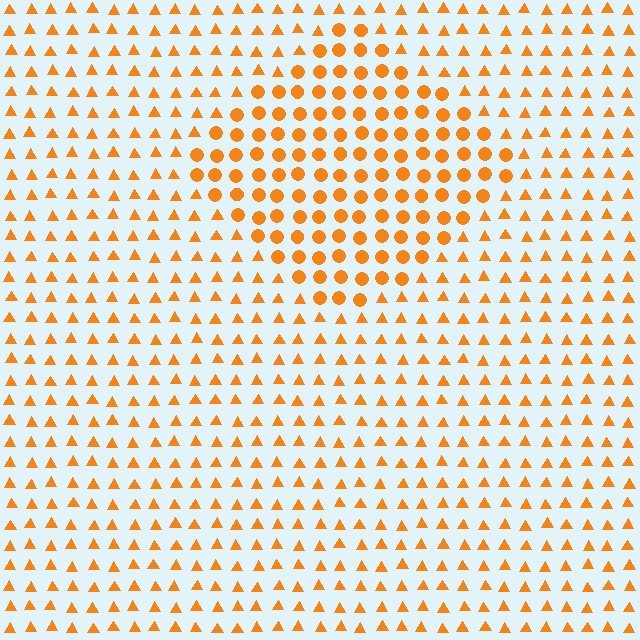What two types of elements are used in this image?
The image uses circles inside the diamond region and triangles outside it.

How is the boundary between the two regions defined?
The boundary is defined by a change in element shape: circles inside vs. triangles outside. All elements share the same color and spacing.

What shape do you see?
I see a diamond.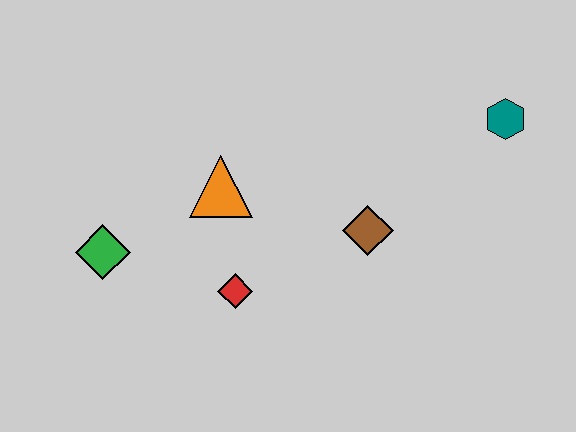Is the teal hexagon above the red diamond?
Yes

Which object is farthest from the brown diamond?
The green diamond is farthest from the brown diamond.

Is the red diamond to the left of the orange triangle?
No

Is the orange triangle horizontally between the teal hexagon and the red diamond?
No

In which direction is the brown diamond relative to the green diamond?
The brown diamond is to the right of the green diamond.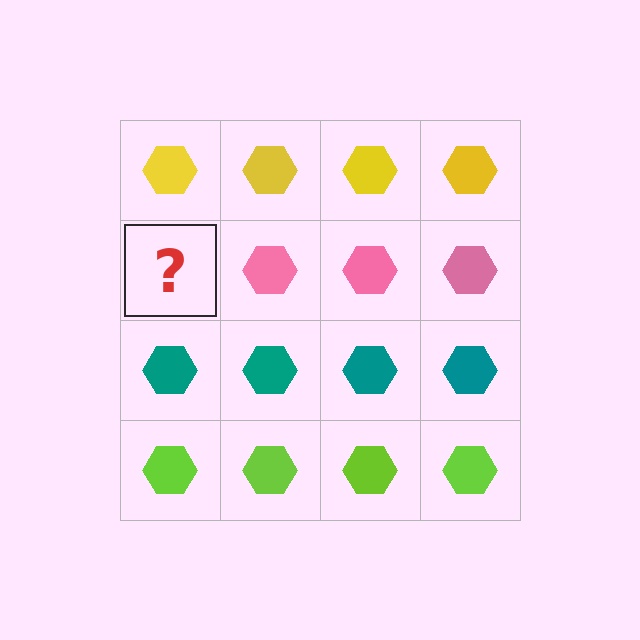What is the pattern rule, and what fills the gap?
The rule is that each row has a consistent color. The gap should be filled with a pink hexagon.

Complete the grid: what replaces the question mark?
The question mark should be replaced with a pink hexagon.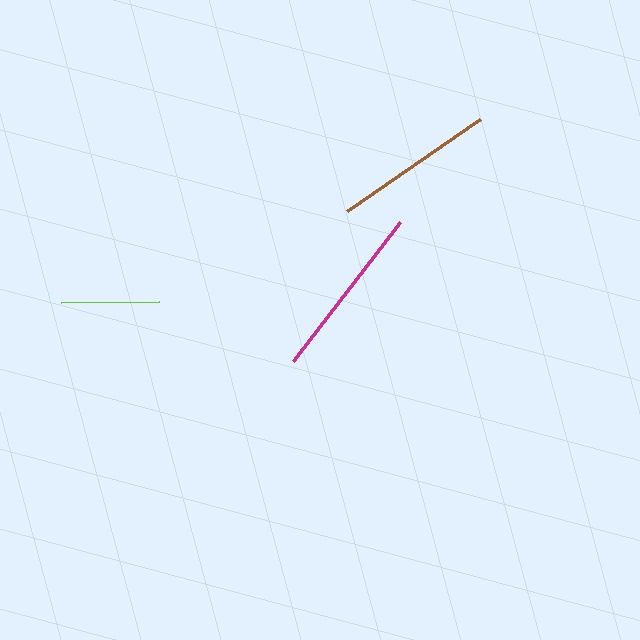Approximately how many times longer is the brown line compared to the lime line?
The brown line is approximately 1.7 times the length of the lime line.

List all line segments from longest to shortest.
From longest to shortest: magenta, brown, lime.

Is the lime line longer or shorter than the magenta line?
The magenta line is longer than the lime line.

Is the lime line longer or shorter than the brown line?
The brown line is longer than the lime line.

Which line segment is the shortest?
The lime line is the shortest at approximately 98 pixels.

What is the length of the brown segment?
The brown segment is approximately 162 pixels long.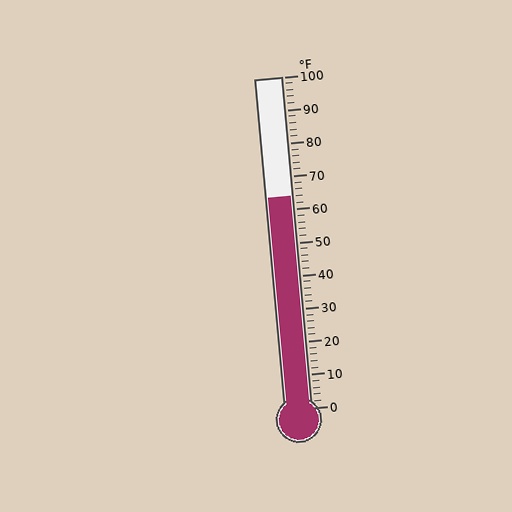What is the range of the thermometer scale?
The thermometer scale ranges from 0°F to 100°F.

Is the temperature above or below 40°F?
The temperature is above 40°F.